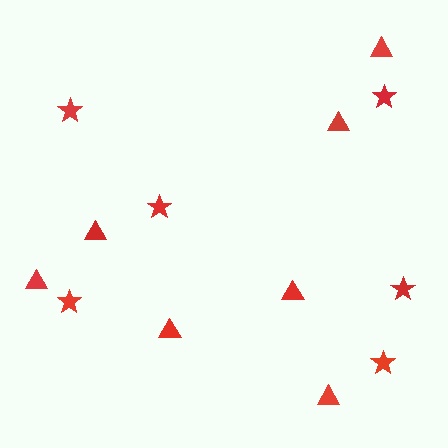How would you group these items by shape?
There are 2 groups: one group of stars (6) and one group of triangles (7).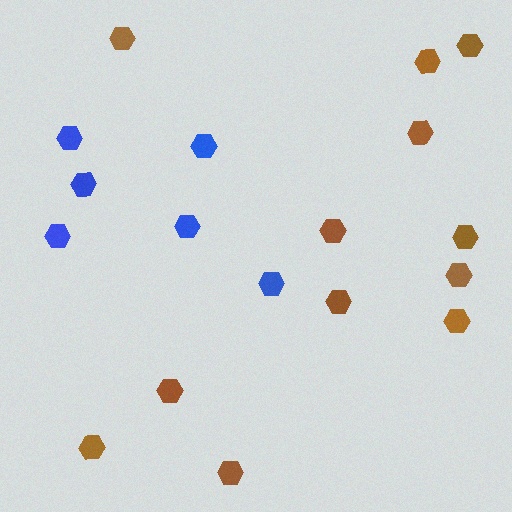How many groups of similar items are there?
There are 2 groups: one group of brown hexagons (12) and one group of blue hexagons (6).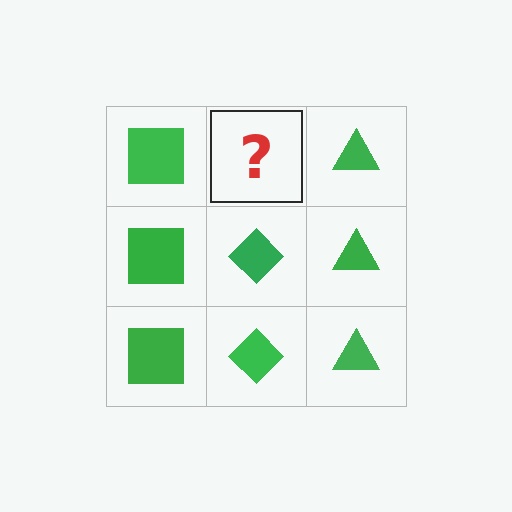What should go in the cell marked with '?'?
The missing cell should contain a green diamond.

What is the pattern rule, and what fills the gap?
The rule is that each column has a consistent shape. The gap should be filled with a green diamond.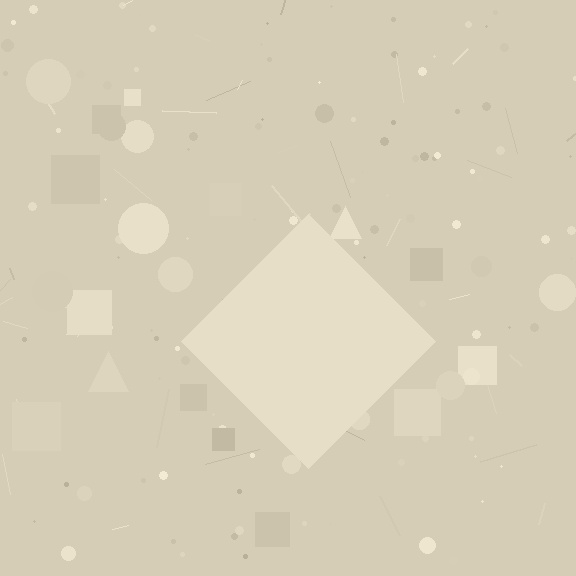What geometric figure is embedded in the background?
A diamond is embedded in the background.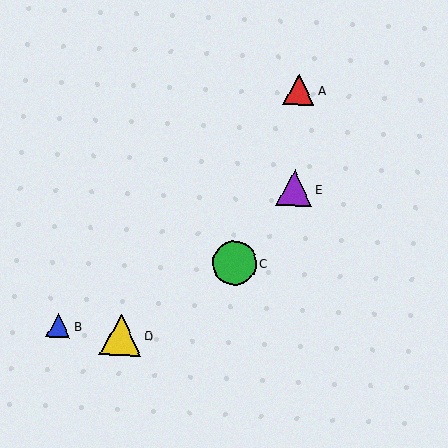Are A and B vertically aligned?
No, A is at x≈299 and B is at x≈58.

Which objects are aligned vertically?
Objects A, E are aligned vertically.